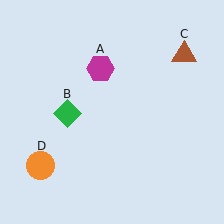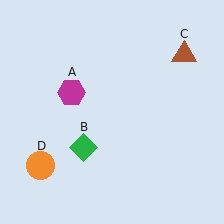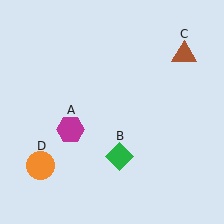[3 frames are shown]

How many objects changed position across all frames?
2 objects changed position: magenta hexagon (object A), green diamond (object B).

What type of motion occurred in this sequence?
The magenta hexagon (object A), green diamond (object B) rotated counterclockwise around the center of the scene.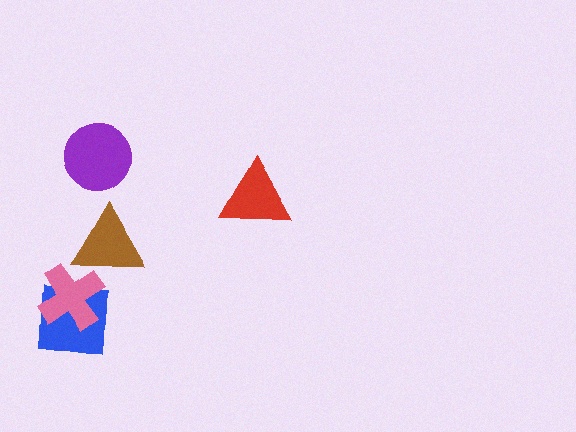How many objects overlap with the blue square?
1 object overlaps with the blue square.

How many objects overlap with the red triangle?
0 objects overlap with the red triangle.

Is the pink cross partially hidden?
Yes, it is partially covered by another shape.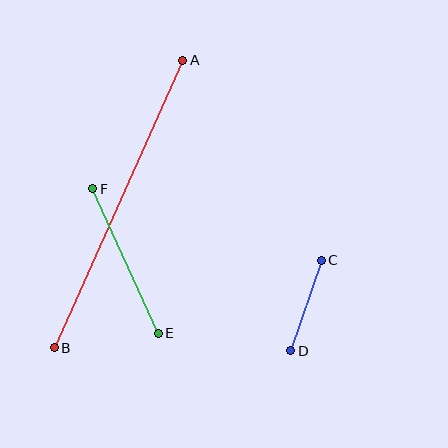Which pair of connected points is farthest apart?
Points A and B are farthest apart.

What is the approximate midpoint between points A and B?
The midpoint is at approximately (118, 204) pixels.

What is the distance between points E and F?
The distance is approximately 159 pixels.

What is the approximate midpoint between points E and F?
The midpoint is at approximately (126, 261) pixels.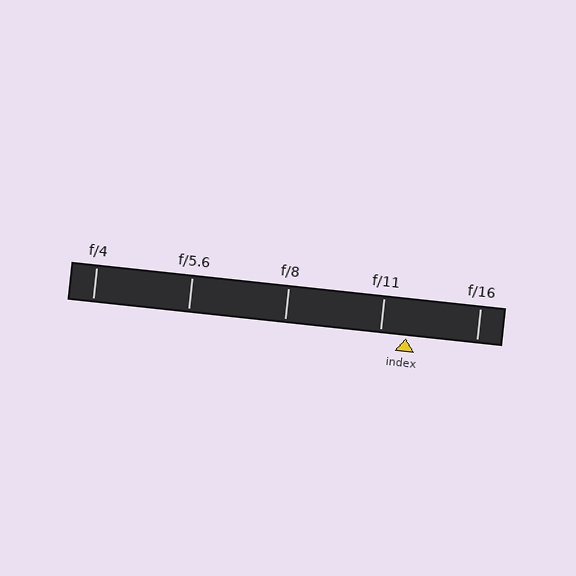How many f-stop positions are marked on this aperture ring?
There are 5 f-stop positions marked.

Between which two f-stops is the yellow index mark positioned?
The index mark is between f/11 and f/16.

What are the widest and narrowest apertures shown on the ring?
The widest aperture shown is f/4 and the narrowest is f/16.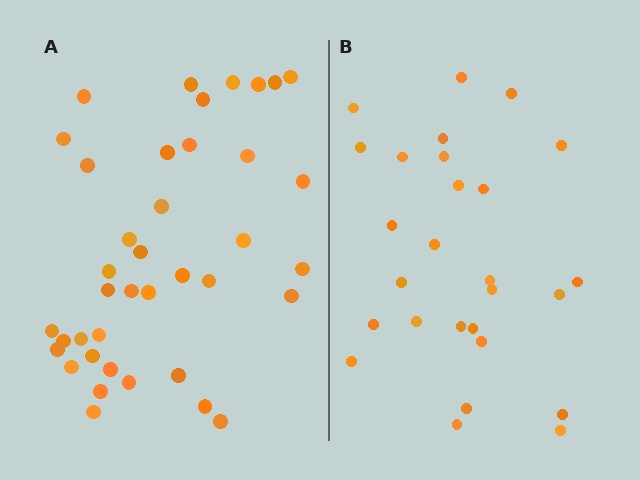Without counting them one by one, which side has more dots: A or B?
Region A (the left region) has more dots.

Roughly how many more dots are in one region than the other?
Region A has roughly 12 or so more dots than region B.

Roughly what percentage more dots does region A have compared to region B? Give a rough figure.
About 45% more.